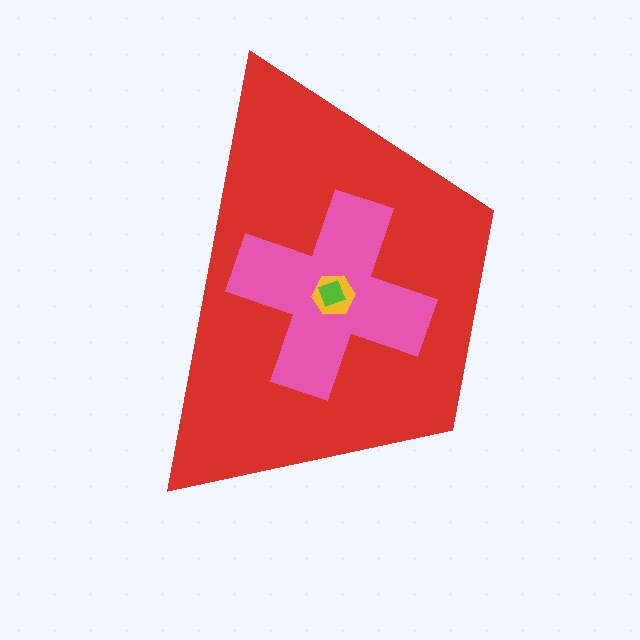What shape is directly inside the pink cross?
The yellow hexagon.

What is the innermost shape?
The lime diamond.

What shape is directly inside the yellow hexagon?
The lime diamond.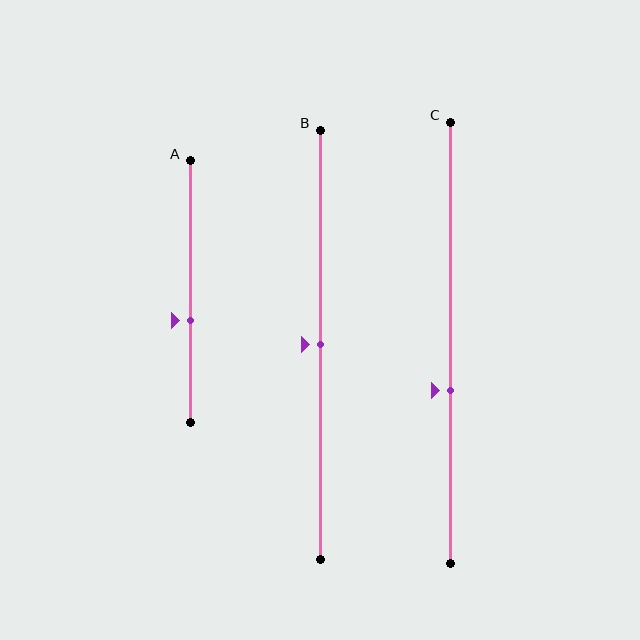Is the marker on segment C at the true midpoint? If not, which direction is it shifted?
No, the marker on segment C is shifted downward by about 11% of the segment length.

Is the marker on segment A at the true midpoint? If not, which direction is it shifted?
No, the marker on segment A is shifted downward by about 11% of the segment length.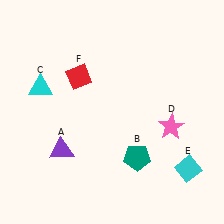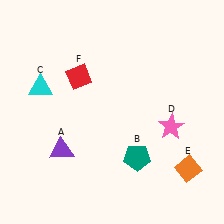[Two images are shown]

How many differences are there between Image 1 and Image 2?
There is 1 difference between the two images.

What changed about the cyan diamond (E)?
In Image 1, E is cyan. In Image 2, it changed to orange.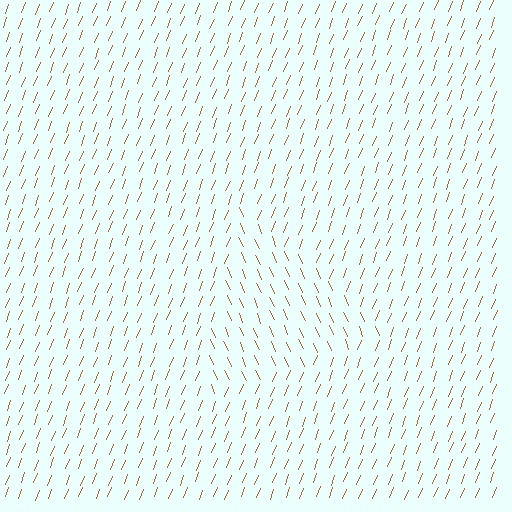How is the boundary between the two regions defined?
The boundary is defined purely by a change in line orientation (approximately 45 degrees difference). All lines are the same color and thickness.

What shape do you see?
I see a triangle.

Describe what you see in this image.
The image is filled with small brown line segments. A triangle region in the image has lines oriented differently from the surrounding lines, creating a visible texture boundary.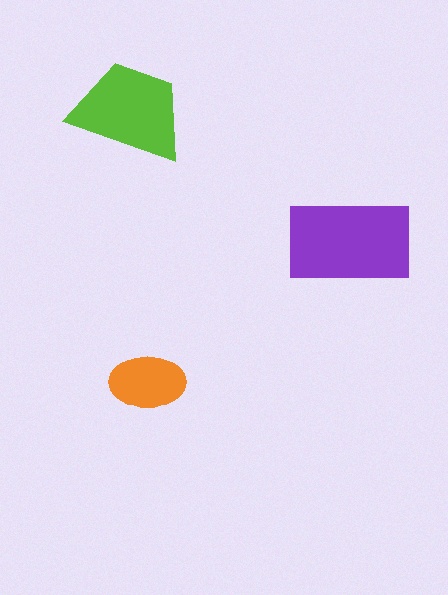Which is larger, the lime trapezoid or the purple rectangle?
The purple rectangle.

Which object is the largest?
The purple rectangle.